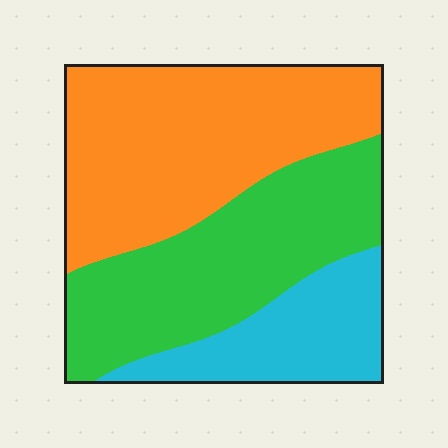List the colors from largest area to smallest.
From largest to smallest: orange, green, cyan.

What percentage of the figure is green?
Green takes up between a quarter and a half of the figure.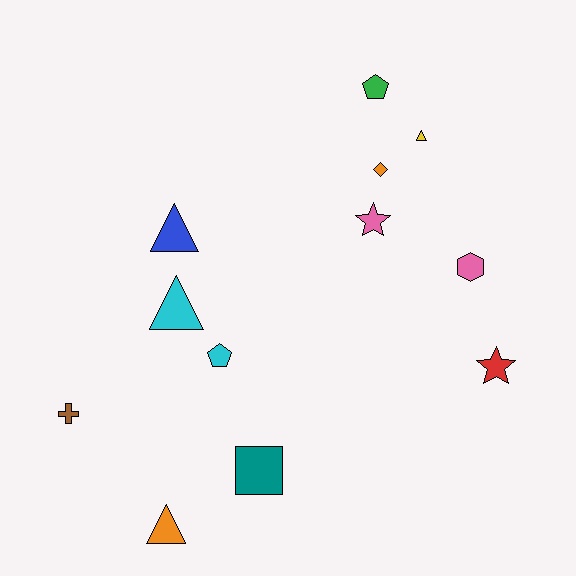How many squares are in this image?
There is 1 square.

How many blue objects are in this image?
There is 1 blue object.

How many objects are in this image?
There are 12 objects.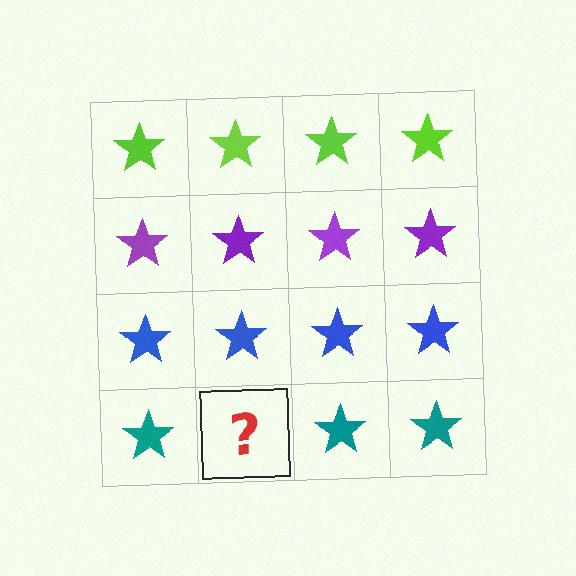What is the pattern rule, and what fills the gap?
The rule is that each row has a consistent color. The gap should be filled with a teal star.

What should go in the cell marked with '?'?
The missing cell should contain a teal star.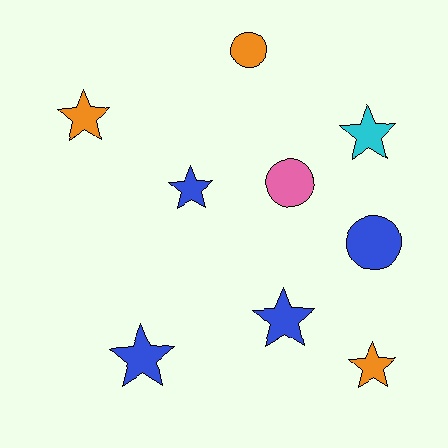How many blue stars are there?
There are 3 blue stars.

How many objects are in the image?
There are 9 objects.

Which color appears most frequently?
Blue, with 4 objects.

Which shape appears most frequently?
Star, with 6 objects.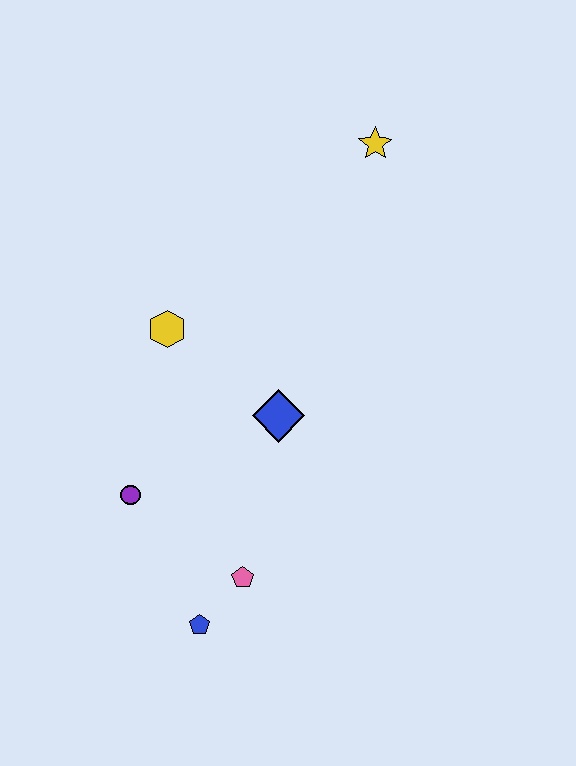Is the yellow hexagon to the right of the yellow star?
No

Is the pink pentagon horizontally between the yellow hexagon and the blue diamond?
Yes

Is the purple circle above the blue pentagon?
Yes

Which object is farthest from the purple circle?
The yellow star is farthest from the purple circle.